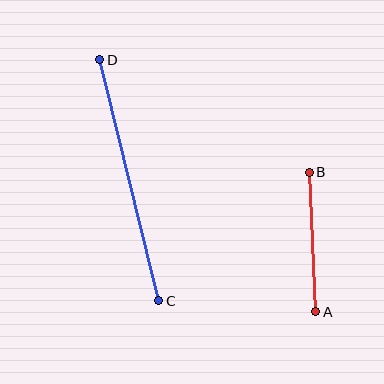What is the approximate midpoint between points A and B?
The midpoint is at approximately (312, 242) pixels.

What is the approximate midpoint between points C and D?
The midpoint is at approximately (129, 180) pixels.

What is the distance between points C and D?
The distance is approximately 248 pixels.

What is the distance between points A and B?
The distance is approximately 140 pixels.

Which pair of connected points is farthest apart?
Points C and D are farthest apart.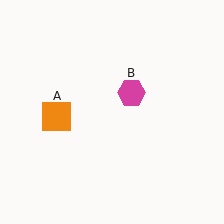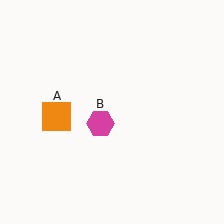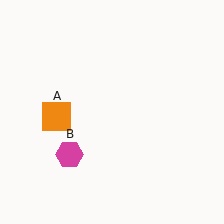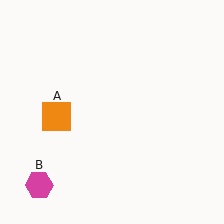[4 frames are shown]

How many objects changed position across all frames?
1 object changed position: magenta hexagon (object B).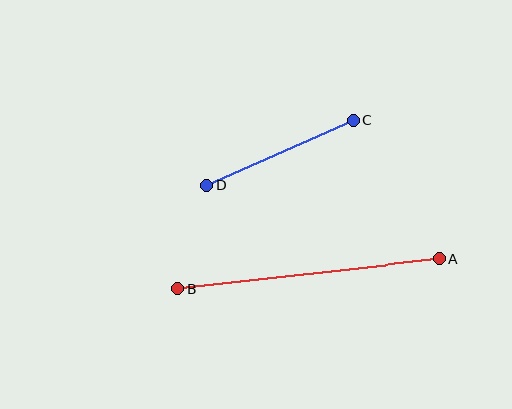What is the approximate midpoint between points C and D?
The midpoint is at approximately (280, 152) pixels.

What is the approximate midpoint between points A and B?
The midpoint is at approximately (309, 274) pixels.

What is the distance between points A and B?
The distance is approximately 263 pixels.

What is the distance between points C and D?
The distance is approximately 160 pixels.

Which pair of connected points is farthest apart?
Points A and B are farthest apart.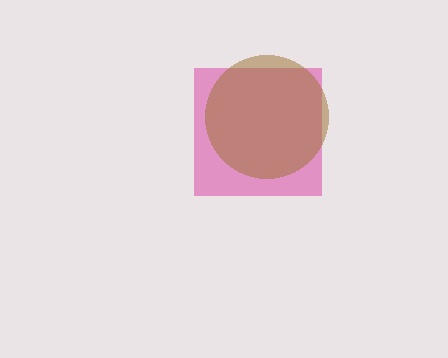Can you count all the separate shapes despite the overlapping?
Yes, there are 2 separate shapes.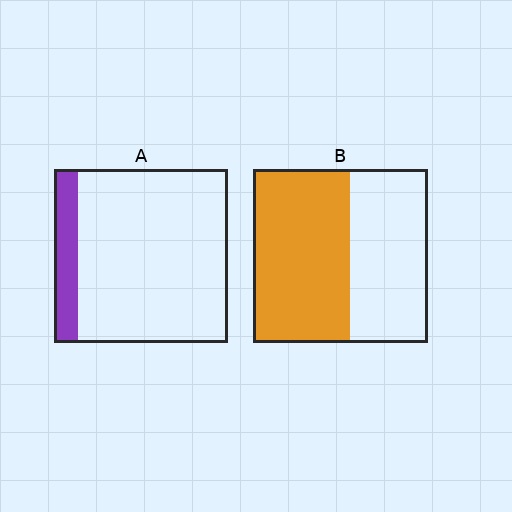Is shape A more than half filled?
No.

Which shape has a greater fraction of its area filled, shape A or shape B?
Shape B.